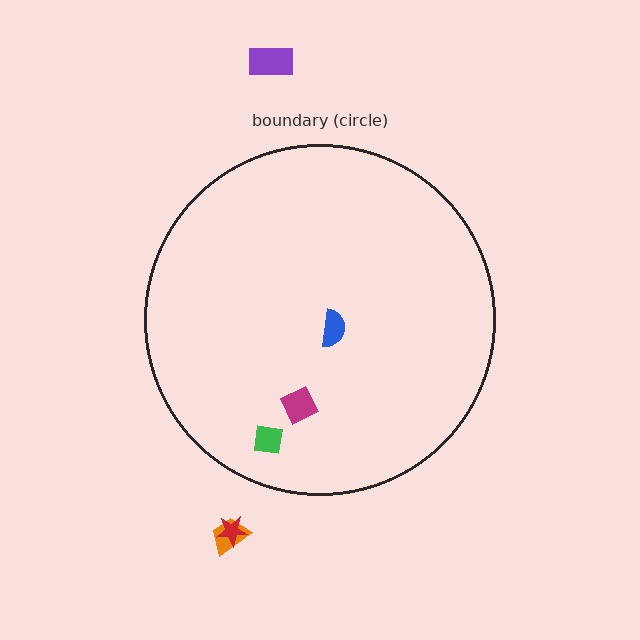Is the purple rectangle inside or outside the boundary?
Outside.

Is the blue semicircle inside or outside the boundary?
Inside.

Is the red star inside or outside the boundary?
Outside.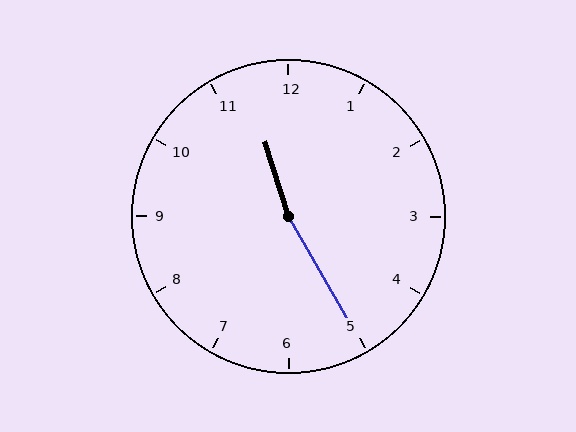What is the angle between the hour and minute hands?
Approximately 168 degrees.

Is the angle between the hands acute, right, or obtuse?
It is obtuse.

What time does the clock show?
11:25.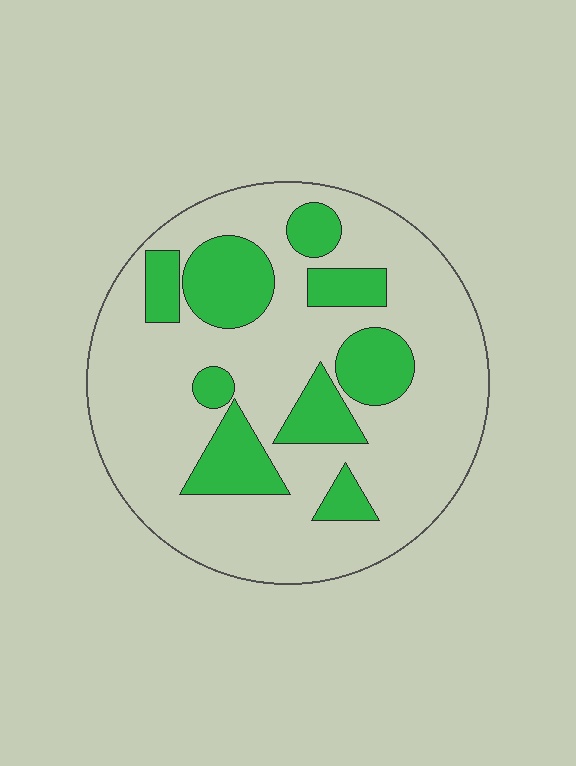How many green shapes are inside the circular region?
9.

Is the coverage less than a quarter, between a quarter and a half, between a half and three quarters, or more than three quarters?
Between a quarter and a half.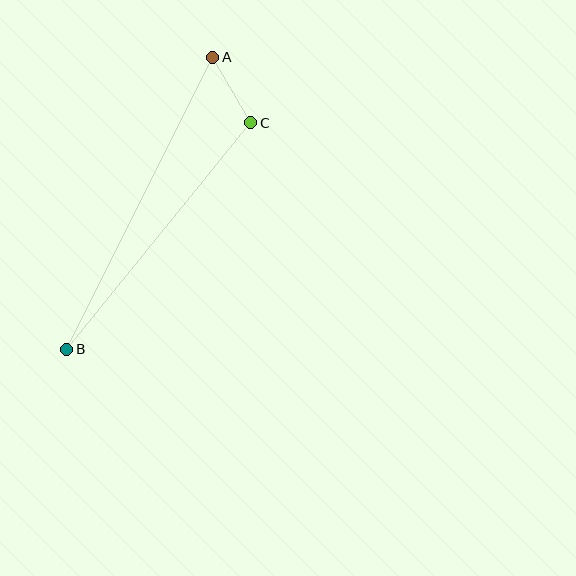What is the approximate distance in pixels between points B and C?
The distance between B and C is approximately 292 pixels.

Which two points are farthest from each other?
Points A and B are farthest from each other.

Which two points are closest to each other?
Points A and C are closest to each other.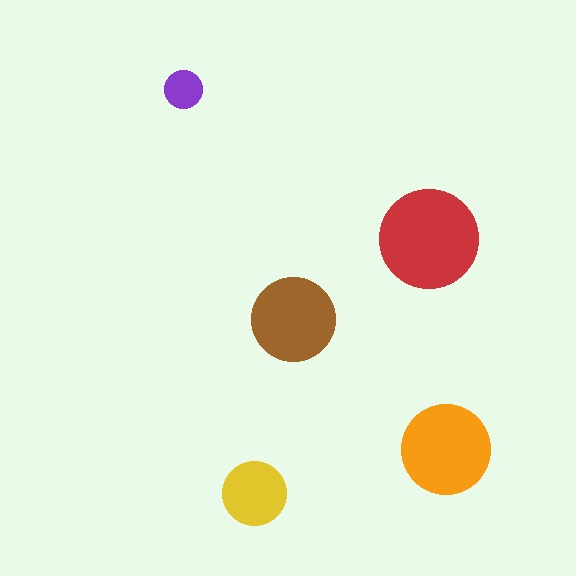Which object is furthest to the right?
The orange circle is rightmost.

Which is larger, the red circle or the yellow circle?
The red one.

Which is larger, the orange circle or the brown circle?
The orange one.